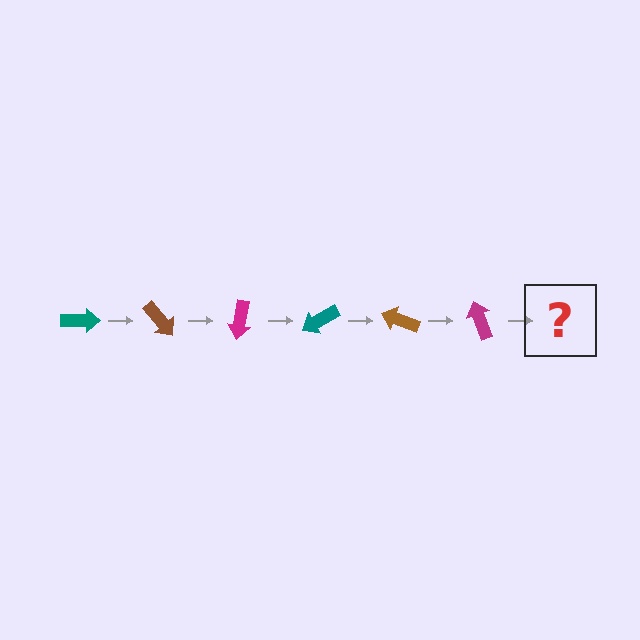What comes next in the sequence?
The next element should be a teal arrow, rotated 300 degrees from the start.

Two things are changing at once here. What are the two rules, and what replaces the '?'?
The two rules are that it rotates 50 degrees each step and the color cycles through teal, brown, and magenta. The '?' should be a teal arrow, rotated 300 degrees from the start.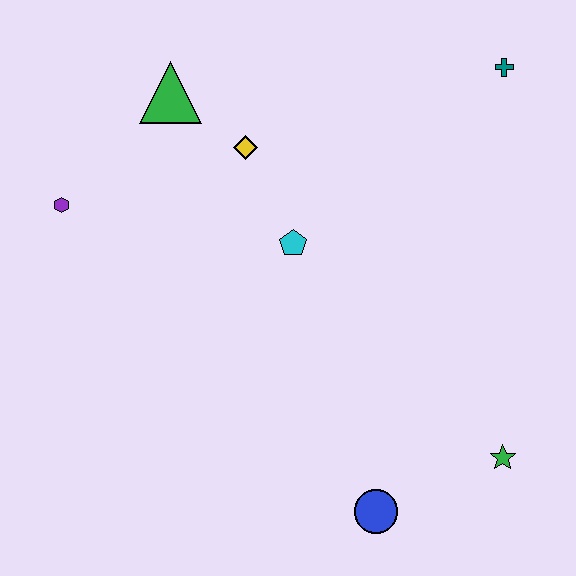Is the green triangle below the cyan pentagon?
No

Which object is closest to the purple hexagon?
The green triangle is closest to the purple hexagon.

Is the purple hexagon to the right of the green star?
No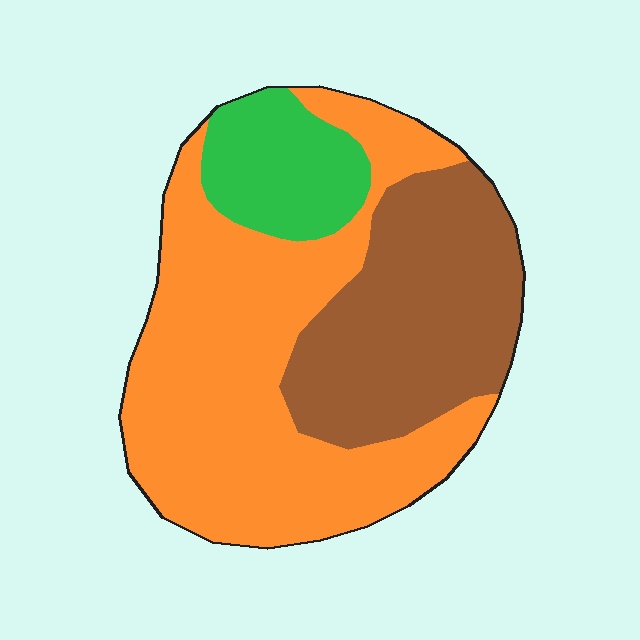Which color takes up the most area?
Orange, at roughly 55%.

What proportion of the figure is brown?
Brown covers around 30% of the figure.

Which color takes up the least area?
Green, at roughly 15%.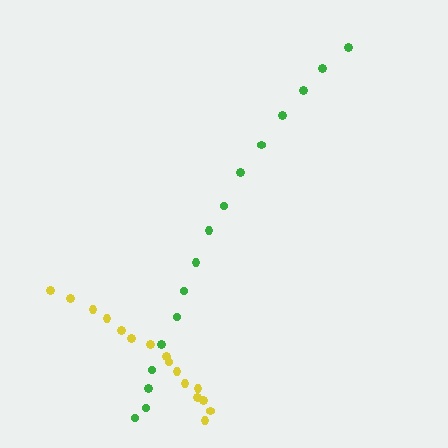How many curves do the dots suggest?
There are 2 distinct paths.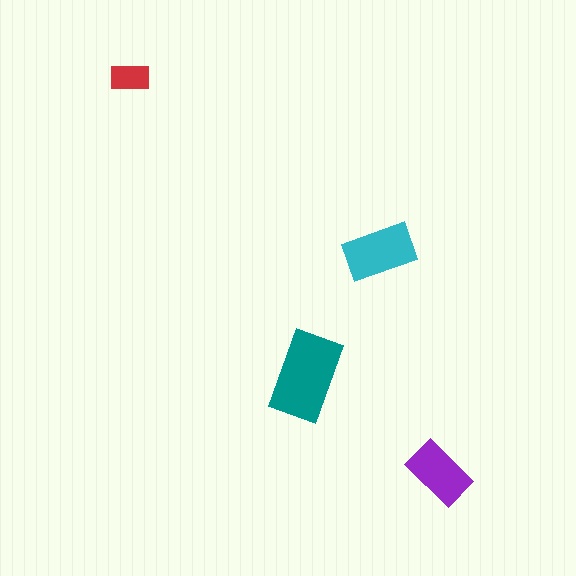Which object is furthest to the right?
The purple rectangle is rightmost.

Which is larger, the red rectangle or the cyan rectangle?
The cyan one.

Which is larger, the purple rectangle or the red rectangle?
The purple one.